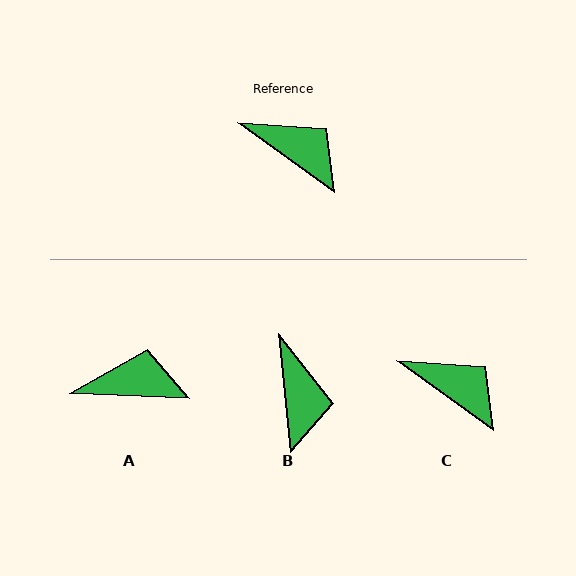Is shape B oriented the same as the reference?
No, it is off by about 48 degrees.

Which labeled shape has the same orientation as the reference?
C.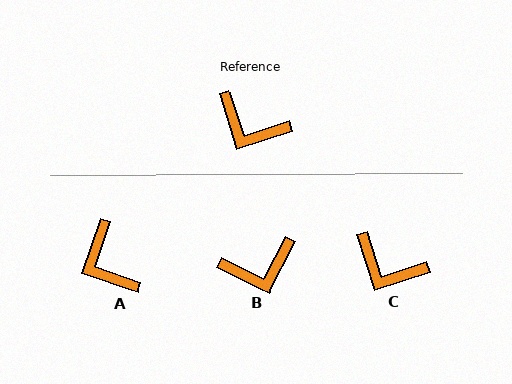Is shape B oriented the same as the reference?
No, it is off by about 45 degrees.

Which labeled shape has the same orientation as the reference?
C.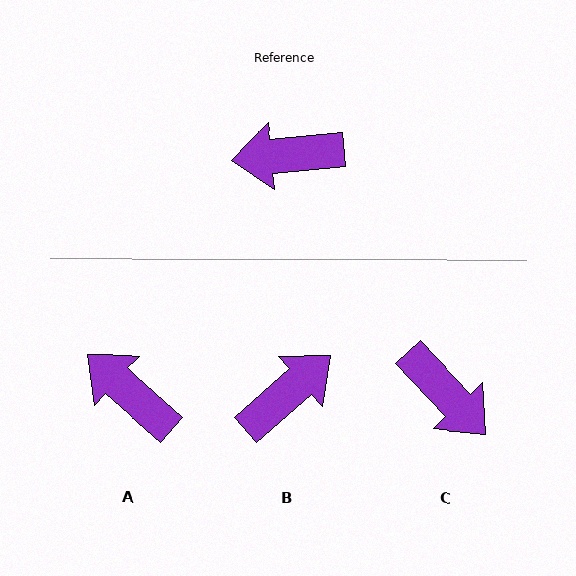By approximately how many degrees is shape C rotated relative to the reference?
Approximately 127 degrees counter-clockwise.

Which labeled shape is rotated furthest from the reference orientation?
B, about 144 degrees away.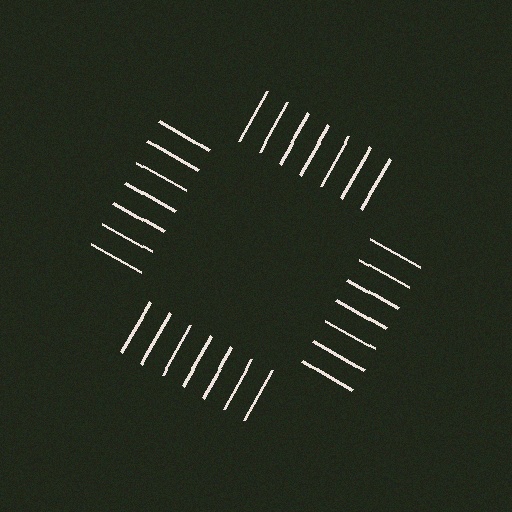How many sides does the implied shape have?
4 sides — the line-ends trace a square.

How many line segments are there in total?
28 — 7 along each of the 4 edges.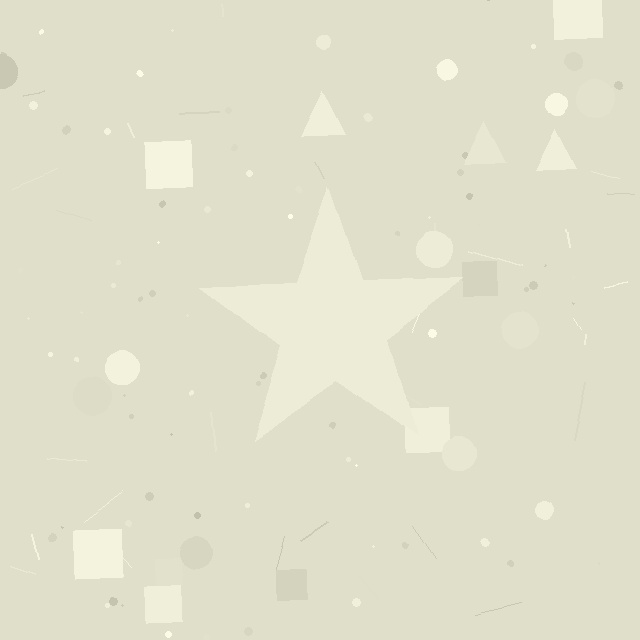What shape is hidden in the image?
A star is hidden in the image.